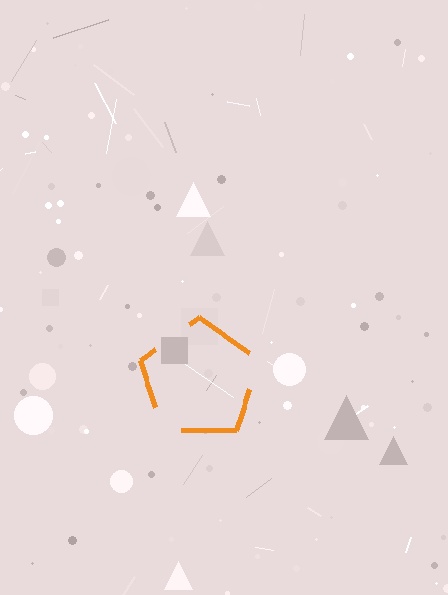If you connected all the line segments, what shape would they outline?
They would outline a pentagon.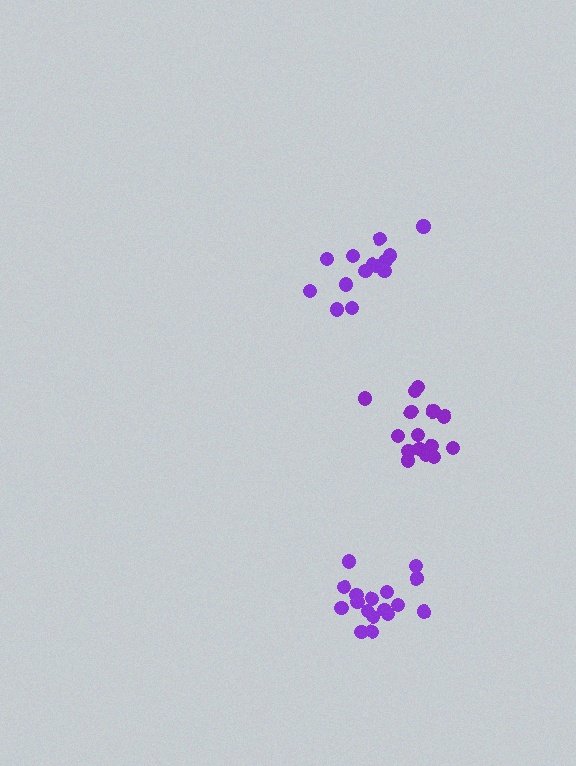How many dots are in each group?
Group 1: 18 dots, Group 2: 15 dots, Group 3: 14 dots (47 total).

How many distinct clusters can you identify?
There are 3 distinct clusters.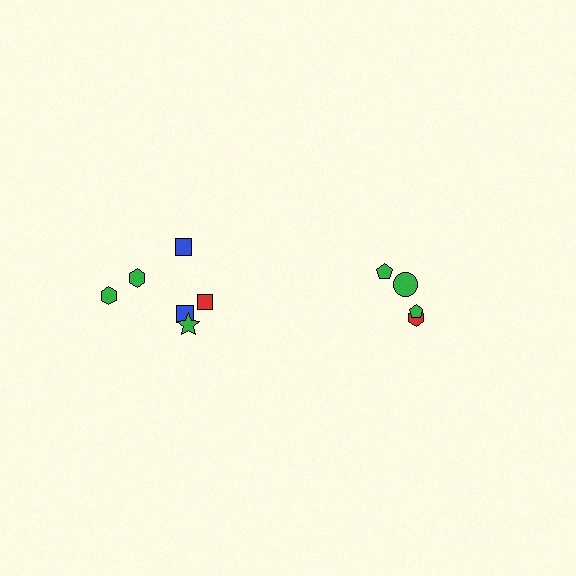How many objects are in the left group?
There are 6 objects.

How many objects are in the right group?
There are 4 objects.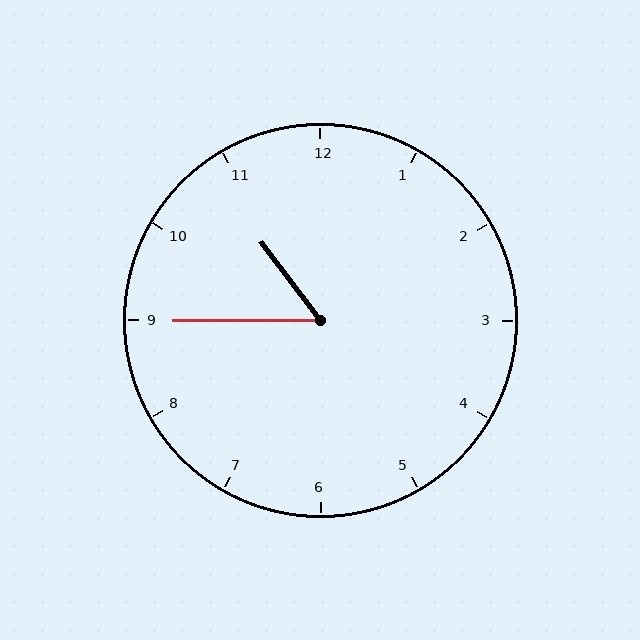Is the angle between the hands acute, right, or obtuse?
It is acute.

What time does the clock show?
10:45.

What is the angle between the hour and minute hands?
Approximately 52 degrees.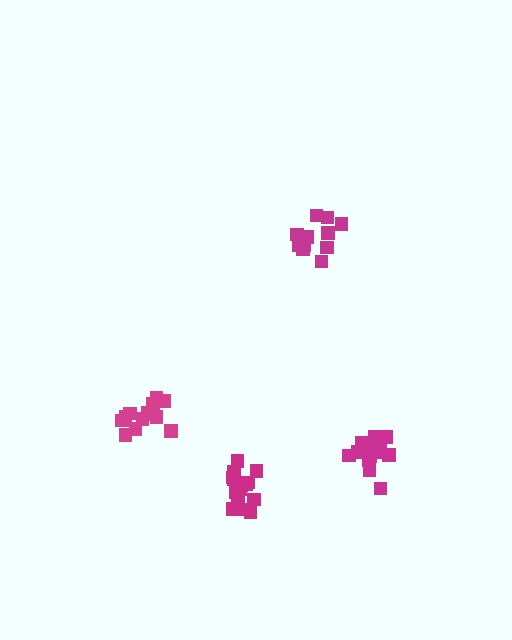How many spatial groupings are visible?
There are 4 spatial groupings.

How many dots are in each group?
Group 1: 16 dots, Group 2: 11 dots, Group 3: 15 dots, Group 4: 13 dots (55 total).